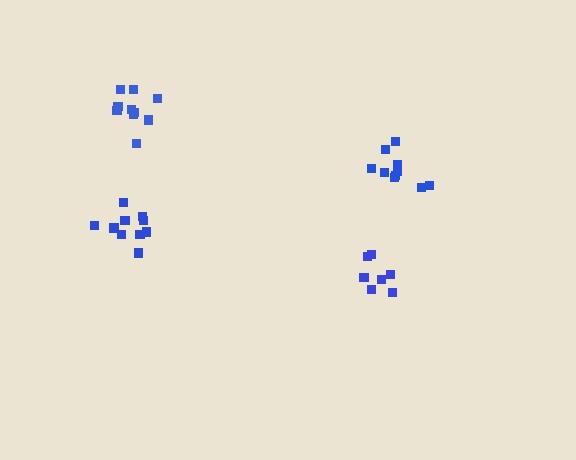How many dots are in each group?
Group 1: 7 dots, Group 2: 10 dots, Group 3: 10 dots, Group 4: 10 dots (37 total).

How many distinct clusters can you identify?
There are 4 distinct clusters.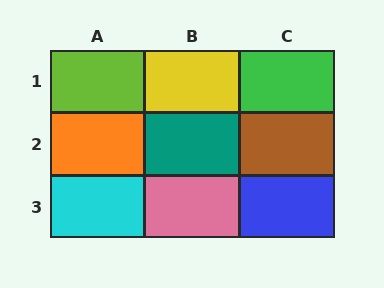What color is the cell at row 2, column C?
Brown.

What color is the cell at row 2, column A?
Orange.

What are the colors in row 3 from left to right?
Cyan, pink, blue.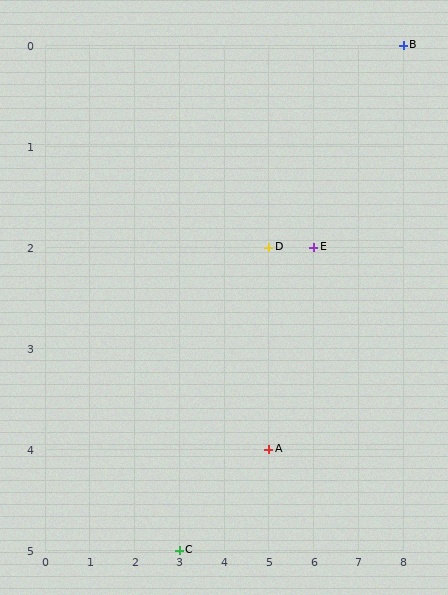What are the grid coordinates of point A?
Point A is at grid coordinates (5, 4).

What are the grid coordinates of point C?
Point C is at grid coordinates (3, 5).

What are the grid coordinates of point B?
Point B is at grid coordinates (8, 0).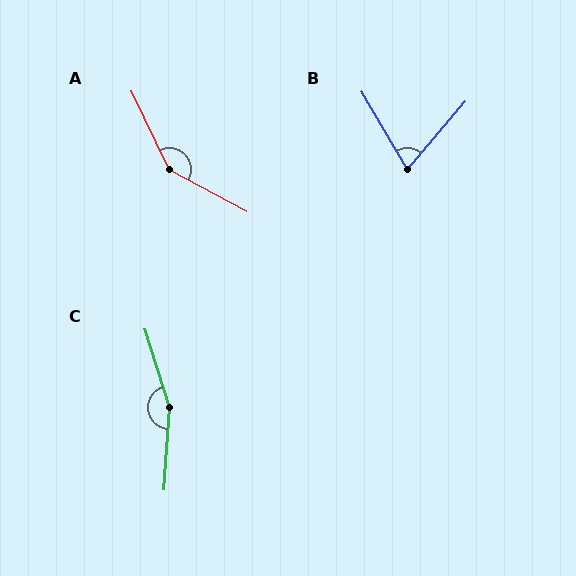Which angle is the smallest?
B, at approximately 71 degrees.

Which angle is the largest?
C, at approximately 159 degrees.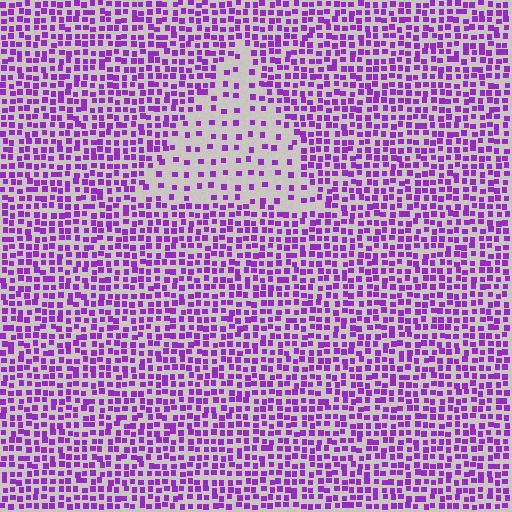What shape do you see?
I see a triangle.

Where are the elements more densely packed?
The elements are more densely packed outside the triangle boundary.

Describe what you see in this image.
The image contains small purple elements arranged at two different densities. A triangle-shaped region is visible where the elements are less densely packed than the surrounding area.